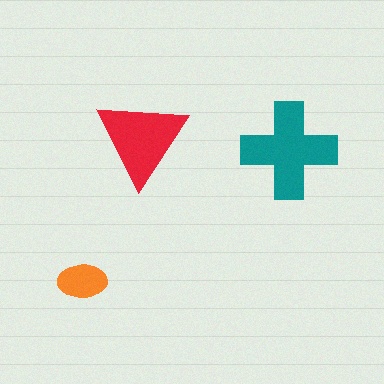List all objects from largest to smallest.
The teal cross, the red triangle, the orange ellipse.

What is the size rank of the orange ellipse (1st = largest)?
3rd.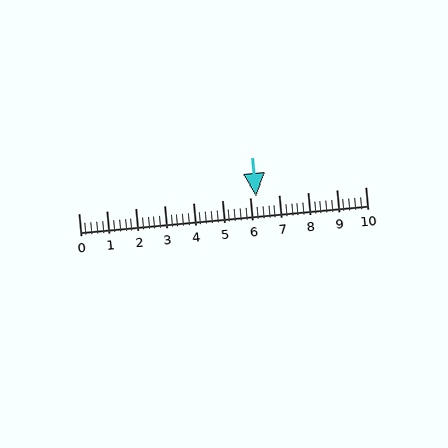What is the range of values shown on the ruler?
The ruler shows values from 0 to 10.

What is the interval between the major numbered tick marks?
The major tick marks are spaced 1 units apart.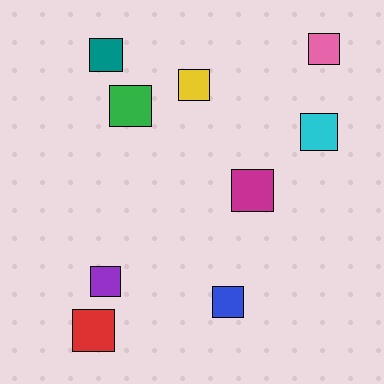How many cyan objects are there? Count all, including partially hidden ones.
There is 1 cyan object.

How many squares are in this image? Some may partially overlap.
There are 9 squares.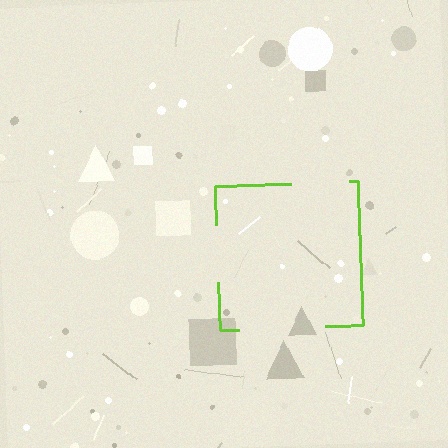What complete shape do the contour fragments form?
The contour fragments form a square.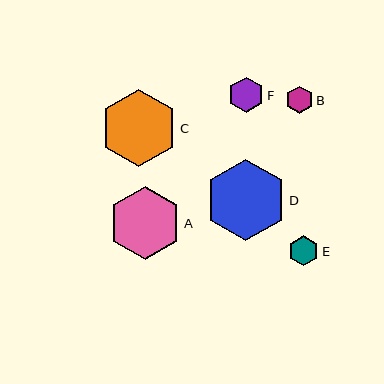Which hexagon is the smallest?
Hexagon B is the smallest with a size of approximately 27 pixels.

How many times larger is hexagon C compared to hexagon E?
Hexagon C is approximately 2.5 times the size of hexagon E.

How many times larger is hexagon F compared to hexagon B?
Hexagon F is approximately 1.3 times the size of hexagon B.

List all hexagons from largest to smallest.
From largest to smallest: D, C, A, F, E, B.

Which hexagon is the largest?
Hexagon D is the largest with a size of approximately 81 pixels.